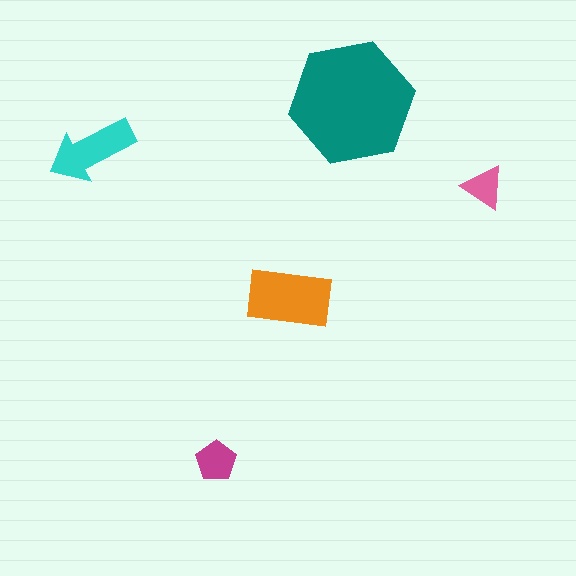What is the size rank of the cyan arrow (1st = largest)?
3rd.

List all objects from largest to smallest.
The teal hexagon, the orange rectangle, the cyan arrow, the magenta pentagon, the pink triangle.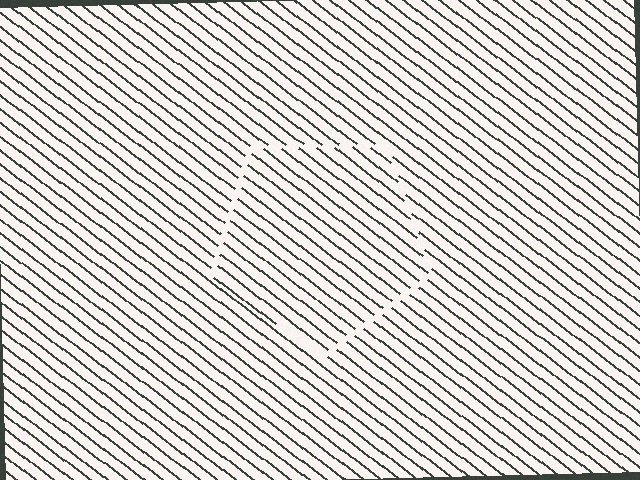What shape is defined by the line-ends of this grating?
An illusory pentagon. The interior of the shape contains the same grating, shifted by half a period — the contour is defined by the phase discontinuity where line-ends from the inner and outer gratings abut.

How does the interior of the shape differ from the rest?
The interior of the shape contains the same grating, shifted by half a period — the contour is defined by the phase discontinuity where line-ends from the inner and outer gratings abut.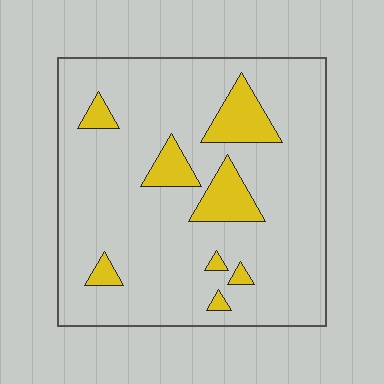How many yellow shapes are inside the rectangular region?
8.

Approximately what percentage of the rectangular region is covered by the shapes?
Approximately 15%.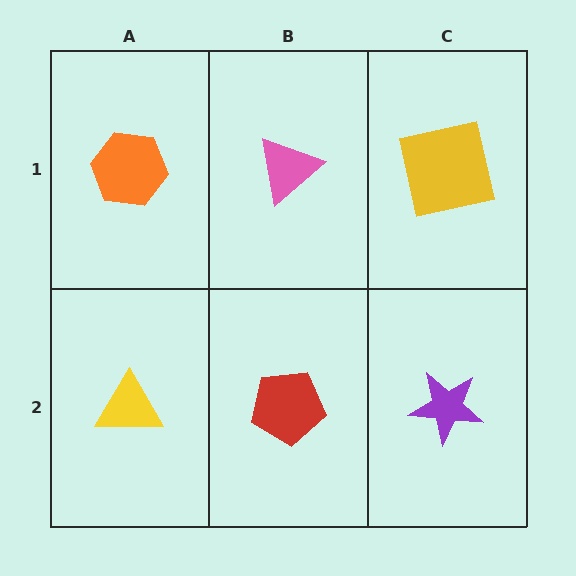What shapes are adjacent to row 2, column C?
A yellow square (row 1, column C), a red pentagon (row 2, column B).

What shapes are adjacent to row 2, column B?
A pink triangle (row 1, column B), a yellow triangle (row 2, column A), a purple star (row 2, column C).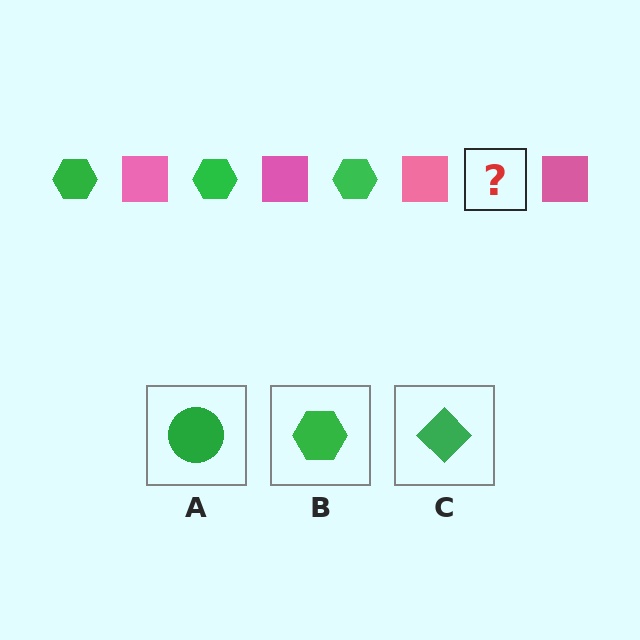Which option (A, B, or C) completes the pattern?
B.